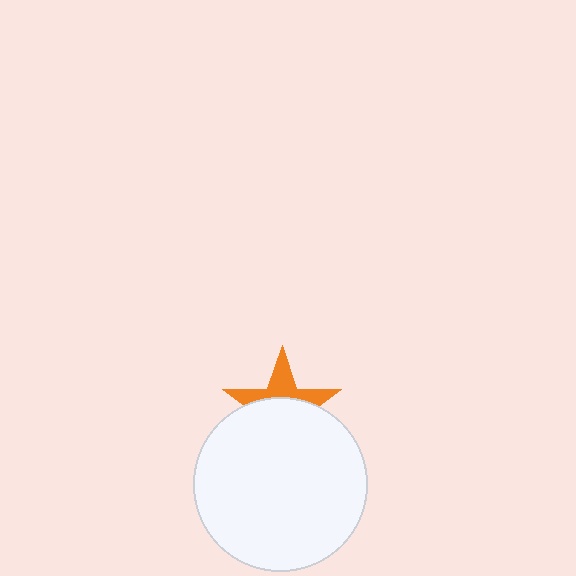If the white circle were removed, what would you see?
You would see the complete orange star.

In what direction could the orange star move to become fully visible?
The orange star could move up. That would shift it out from behind the white circle entirely.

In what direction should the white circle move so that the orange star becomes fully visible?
The white circle should move down. That is the shortest direction to clear the overlap and leave the orange star fully visible.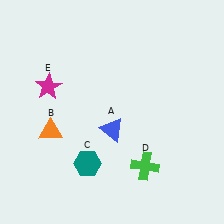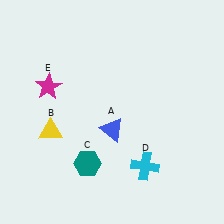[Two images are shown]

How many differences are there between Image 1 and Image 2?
There are 2 differences between the two images.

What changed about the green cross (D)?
In Image 1, D is green. In Image 2, it changed to cyan.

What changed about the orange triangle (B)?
In Image 1, B is orange. In Image 2, it changed to yellow.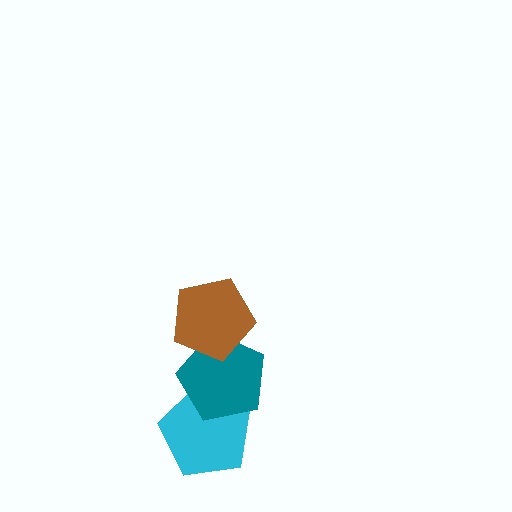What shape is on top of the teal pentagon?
The brown pentagon is on top of the teal pentagon.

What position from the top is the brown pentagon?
The brown pentagon is 1st from the top.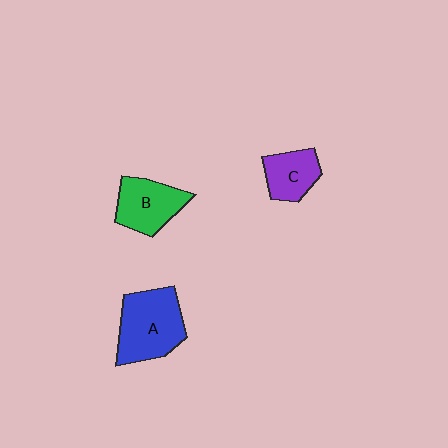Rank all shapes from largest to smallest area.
From largest to smallest: A (blue), B (green), C (purple).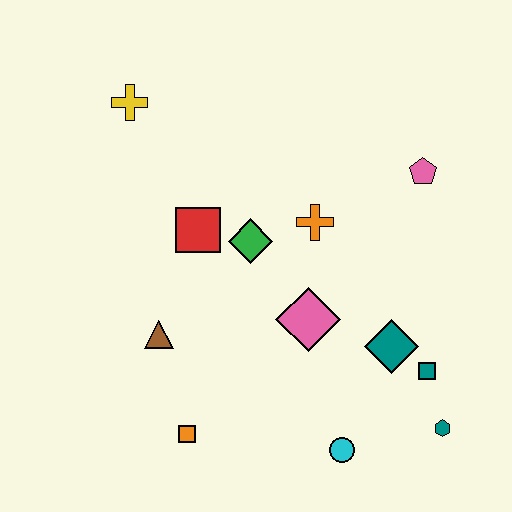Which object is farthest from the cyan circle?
The yellow cross is farthest from the cyan circle.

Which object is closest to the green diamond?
The red square is closest to the green diamond.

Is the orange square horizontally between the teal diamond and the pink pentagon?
No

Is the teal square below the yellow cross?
Yes